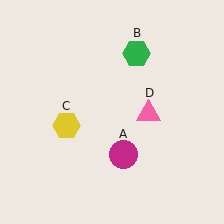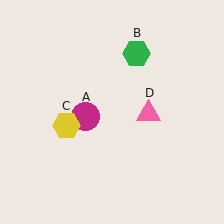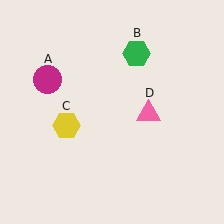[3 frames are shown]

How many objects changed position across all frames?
1 object changed position: magenta circle (object A).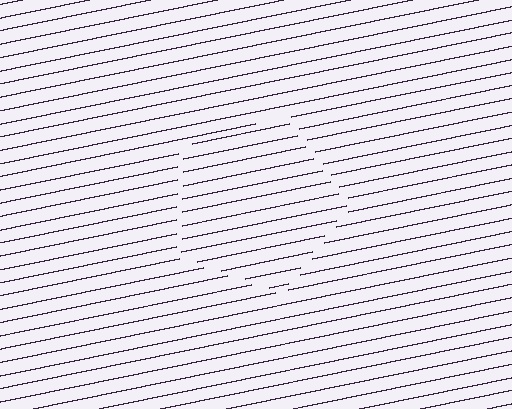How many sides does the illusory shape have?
5 sides — the line-ends trace a pentagon.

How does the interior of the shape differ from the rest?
The interior of the shape contains the same grating, shifted by half a period — the contour is defined by the phase discontinuity where line-ends from the inner and outer gratings abut.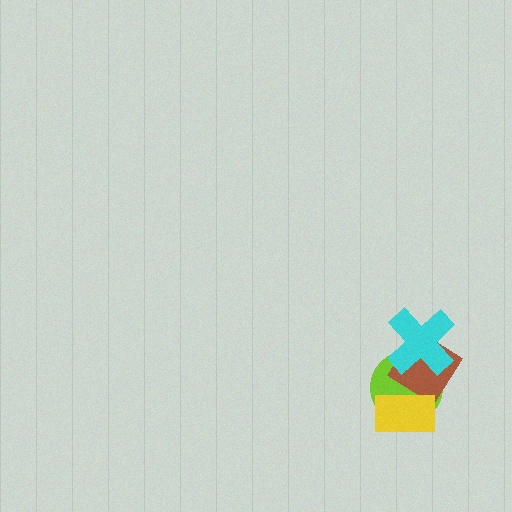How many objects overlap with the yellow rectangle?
2 objects overlap with the yellow rectangle.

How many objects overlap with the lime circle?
3 objects overlap with the lime circle.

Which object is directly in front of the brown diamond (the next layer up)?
The cyan cross is directly in front of the brown diamond.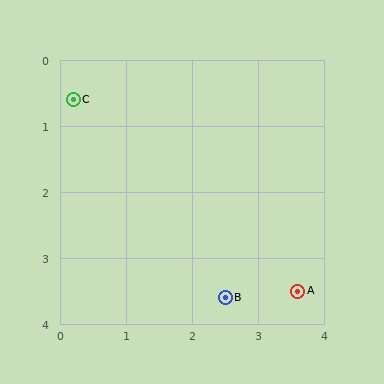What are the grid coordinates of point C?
Point C is at approximately (0.2, 0.6).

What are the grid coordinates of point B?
Point B is at approximately (2.5, 3.6).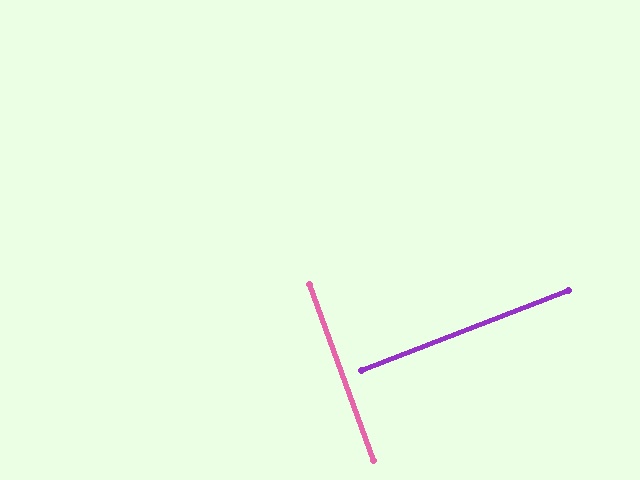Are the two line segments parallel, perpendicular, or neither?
Perpendicular — they meet at approximately 89°.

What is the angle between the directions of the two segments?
Approximately 89 degrees.